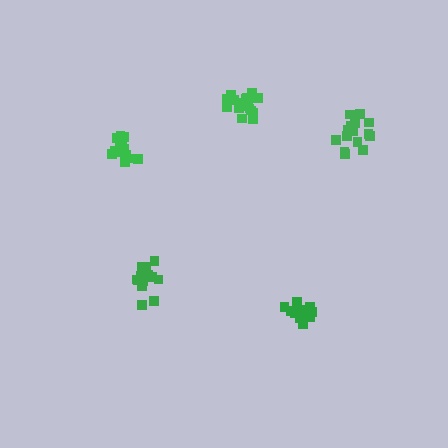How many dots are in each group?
Group 1: 13 dots, Group 2: 17 dots, Group 3: 18 dots, Group 4: 15 dots, Group 5: 14 dots (77 total).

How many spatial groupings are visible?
There are 5 spatial groupings.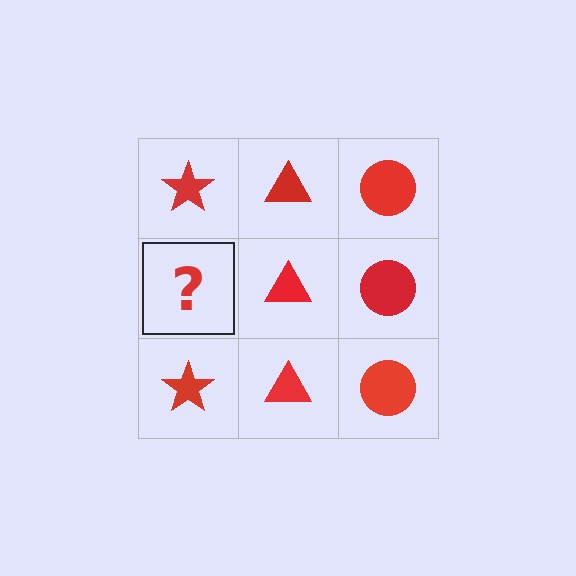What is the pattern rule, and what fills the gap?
The rule is that each column has a consistent shape. The gap should be filled with a red star.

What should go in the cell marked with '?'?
The missing cell should contain a red star.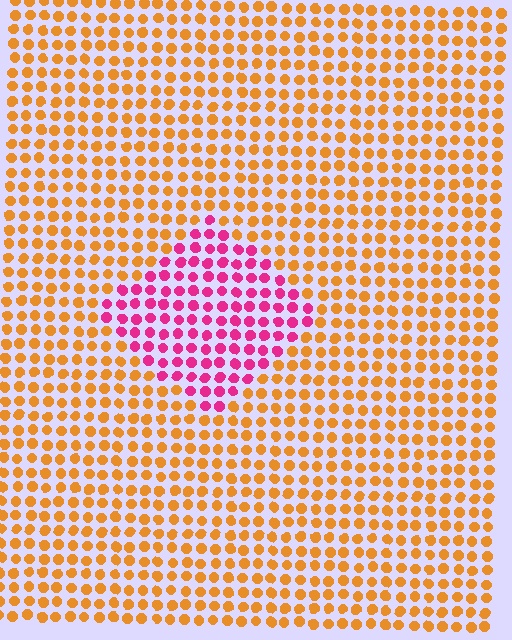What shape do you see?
I see a diamond.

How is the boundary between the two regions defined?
The boundary is defined purely by a slight shift in hue (about 64 degrees). Spacing, size, and orientation are identical on both sides.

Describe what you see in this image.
The image is filled with small orange elements in a uniform arrangement. A diamond-shaped region is visible where the elements are tinted to a slightly different hue, forming a subtle color boundary.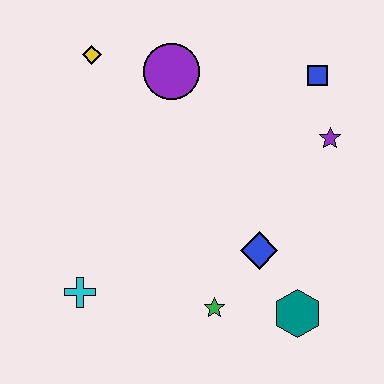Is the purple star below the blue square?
Yes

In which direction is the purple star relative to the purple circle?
The purple star is to the right of the purple circle.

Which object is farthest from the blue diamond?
The yellow diamond is farthest from the blue diamond.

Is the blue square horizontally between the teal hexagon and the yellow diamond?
No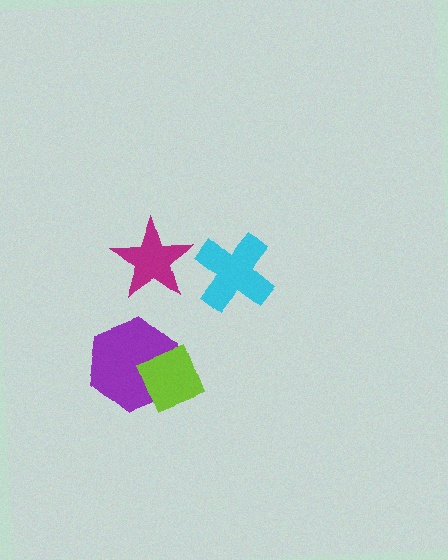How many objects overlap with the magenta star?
0 objects overlap with the magenta star.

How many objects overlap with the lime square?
1 object overlaps with the lime square.